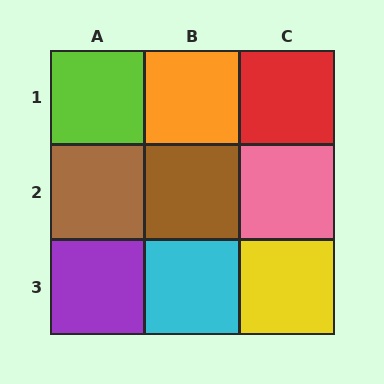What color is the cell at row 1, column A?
Lime.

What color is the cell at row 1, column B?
Orange.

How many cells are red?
1 cell is red.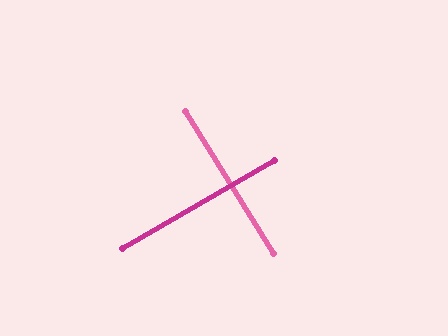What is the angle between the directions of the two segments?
Approximately 88 degrees.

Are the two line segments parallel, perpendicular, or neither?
Perpendicular — they meet at approximately 88°.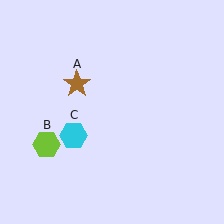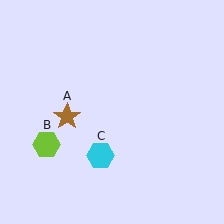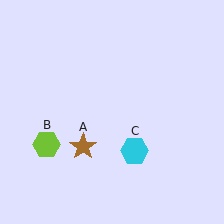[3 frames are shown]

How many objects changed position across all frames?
2 objects changed position: brown star (object A), cyan hexagon (object C).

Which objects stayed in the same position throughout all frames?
Lime hexagon (object B) remained stationary.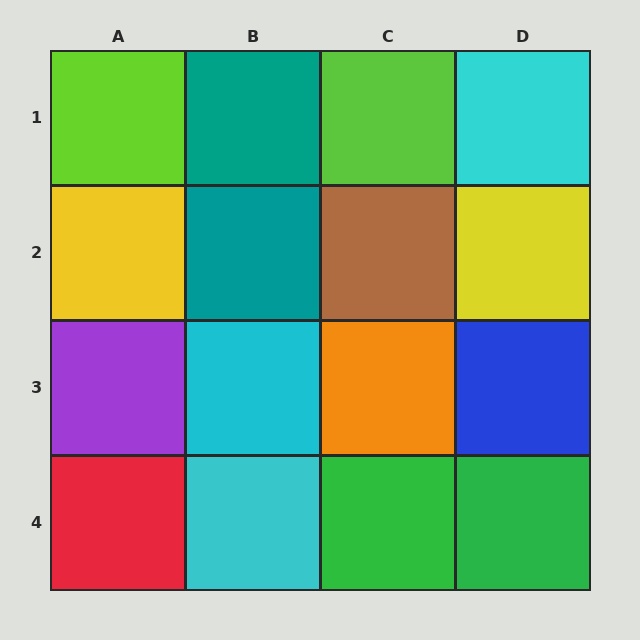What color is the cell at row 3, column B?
Cyan.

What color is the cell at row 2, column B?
Teal.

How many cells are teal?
2 cells are teal.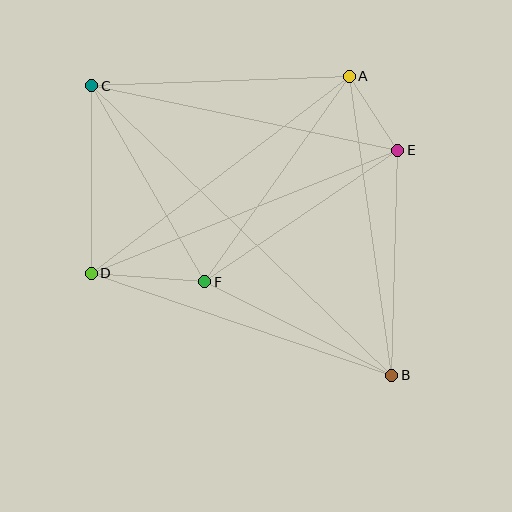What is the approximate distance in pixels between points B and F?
The distance between B and F is approximately 209 pixels.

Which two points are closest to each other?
Points A and E are closest to each other.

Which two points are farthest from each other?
Points B and C are farthest from each other.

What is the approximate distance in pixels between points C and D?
The distance between C and D is approximately 188 pixels.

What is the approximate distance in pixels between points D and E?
The distance between D and E is approximately 331 pixels.